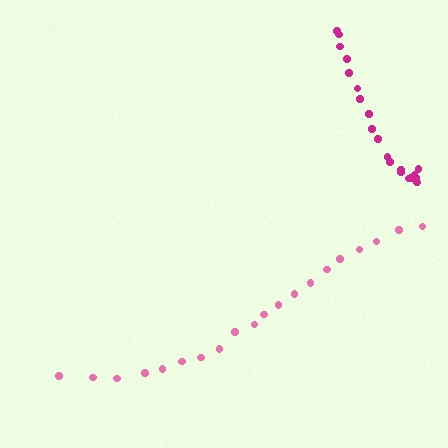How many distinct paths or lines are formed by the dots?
There are 2 distinct paths.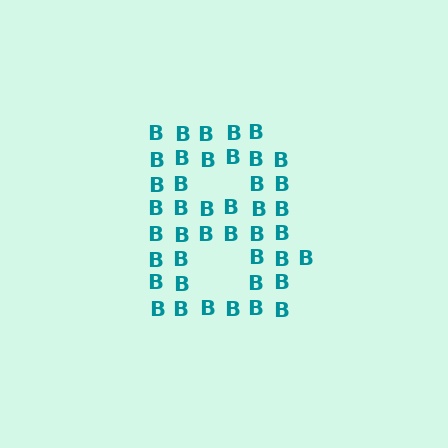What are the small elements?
The small elements are letter B's.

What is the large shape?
The large shape is the letter B.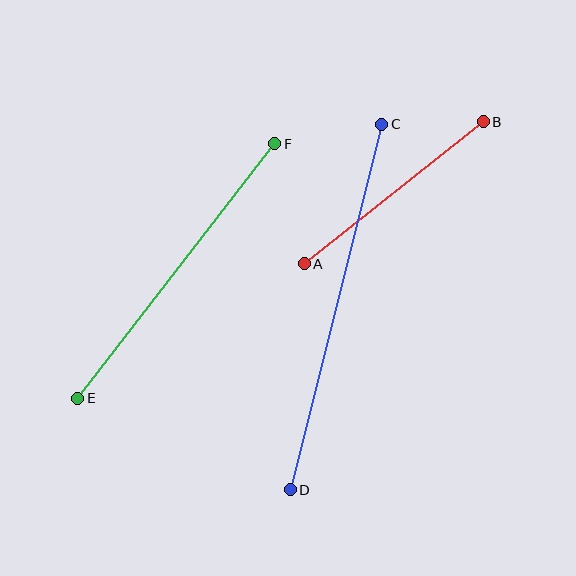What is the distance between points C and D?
The distance is approximately 377 pixels.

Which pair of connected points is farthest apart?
Points C and D are farthest apart.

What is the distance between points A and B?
The distance is approximately 228 pixels.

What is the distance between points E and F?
The distance is approximately 322 pixels.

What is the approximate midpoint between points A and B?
The midpoint is at approximately (394, 193) pixels.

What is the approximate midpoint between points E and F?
The midpoint is at approximately (176, 271) pixels.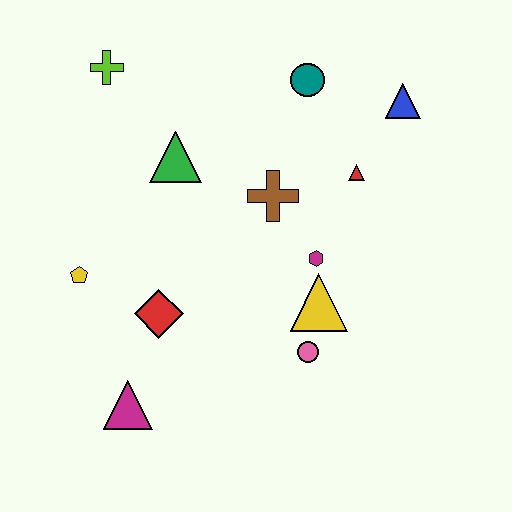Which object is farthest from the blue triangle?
The magenta triangle is farthest from the blue triangle.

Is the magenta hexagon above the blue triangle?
No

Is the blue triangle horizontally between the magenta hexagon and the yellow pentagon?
No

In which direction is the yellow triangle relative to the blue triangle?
The yellow triangle is below the blue triangle.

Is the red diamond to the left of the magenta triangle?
No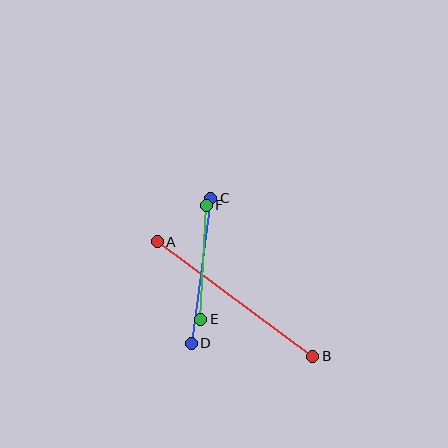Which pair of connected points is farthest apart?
Points A and B are farthest apart.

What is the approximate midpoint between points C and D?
The midpoint is at approximately (201, 271) pixels.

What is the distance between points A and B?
The distance is approximately 193 pixels.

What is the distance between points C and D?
The distance is approximately 146 pixels.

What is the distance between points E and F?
The distance is approximately 114 pixels.